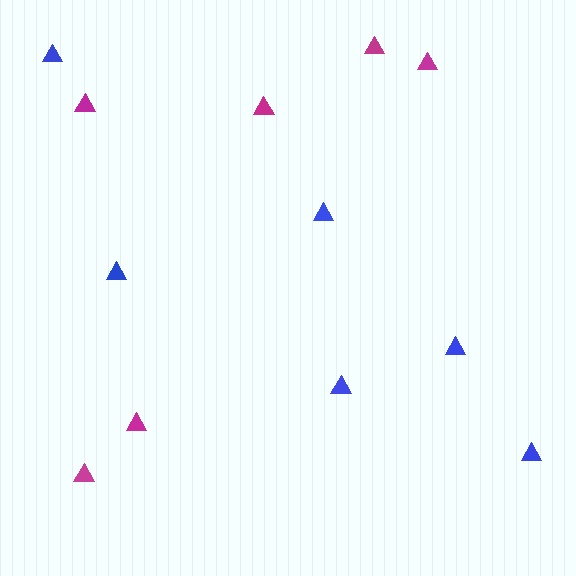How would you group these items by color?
There are 2 groups: one group of magenta triangles (6) and one group of blue triangles (6).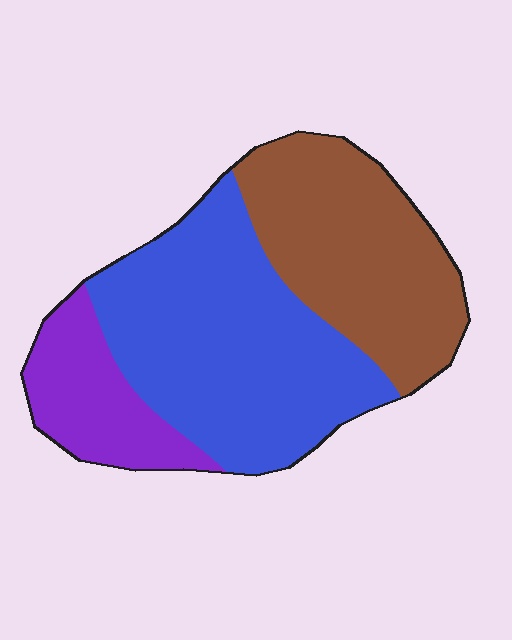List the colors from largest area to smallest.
From largest to smallest: blue, brown, purple.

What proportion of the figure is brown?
Brown takes up about one third (1/3) of the figure.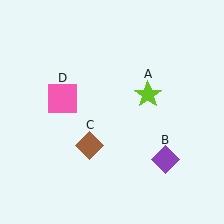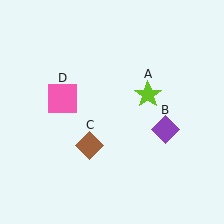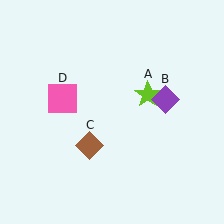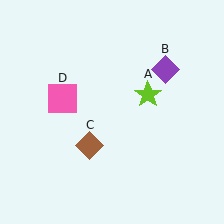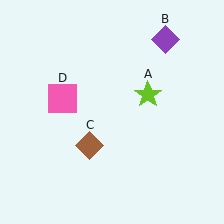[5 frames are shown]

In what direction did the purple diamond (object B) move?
The purple diamond (object B) moved up.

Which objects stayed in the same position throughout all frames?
Lime star (object A) and brown diamond (object C) and pink square (object D) remained stationary.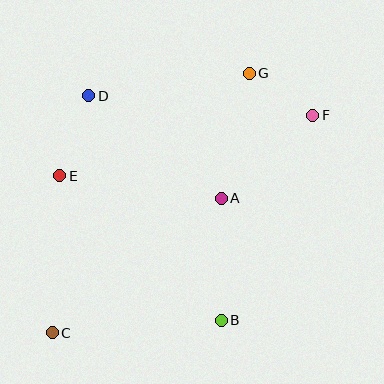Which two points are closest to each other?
Points F and G are closest to each other.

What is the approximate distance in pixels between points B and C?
The distance between B and C is approximately 169 pixels.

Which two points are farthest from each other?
Points C and F are farthest from each other.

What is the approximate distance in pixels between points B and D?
The distance between B and D is approximately 260 pixels.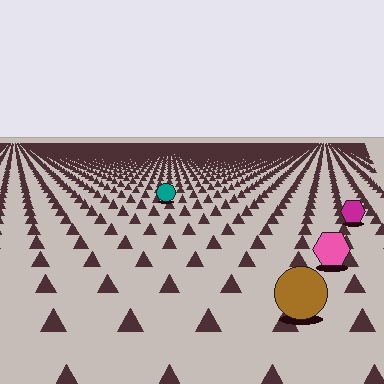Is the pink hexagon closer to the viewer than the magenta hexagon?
Yes. The pink hexagon is closer — you can tell from the texture gradient: the ground texture is coarser near it.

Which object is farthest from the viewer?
The teal circle is farthest from the viewer. It appears smaller and the ground texture around it is denser.